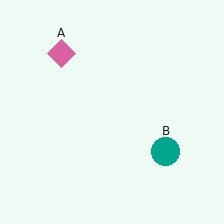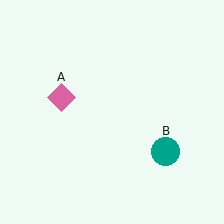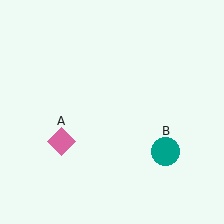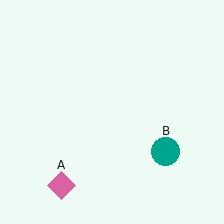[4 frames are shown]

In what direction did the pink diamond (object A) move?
The pink diamond (object A) moved down.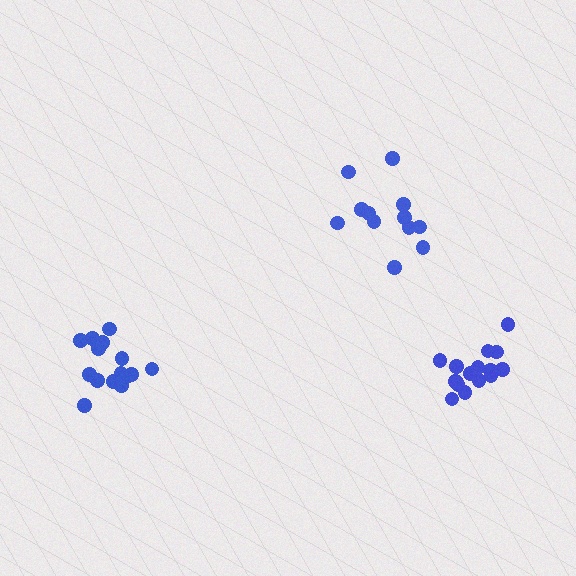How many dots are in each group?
Group 1: 12 dots, Group 2: 16 dots, Group 3: 15 dots (43 total).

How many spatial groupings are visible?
There are 3 spatial groupings.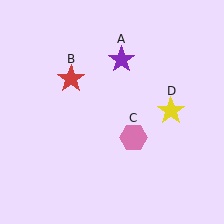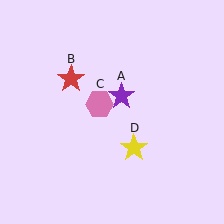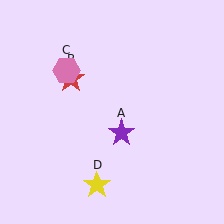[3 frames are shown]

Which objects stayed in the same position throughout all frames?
Red star (object B) remained stationary.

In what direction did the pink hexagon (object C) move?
The pink hexagon (object C) moved up and to the left.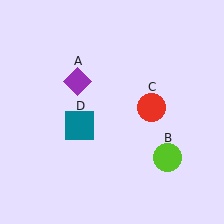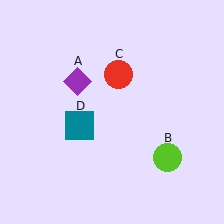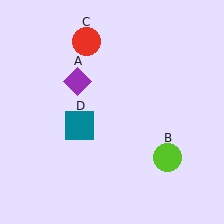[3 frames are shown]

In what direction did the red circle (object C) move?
The red circle (object C) moved up and to the left.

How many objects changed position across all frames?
1 object changed position: red circle (object C).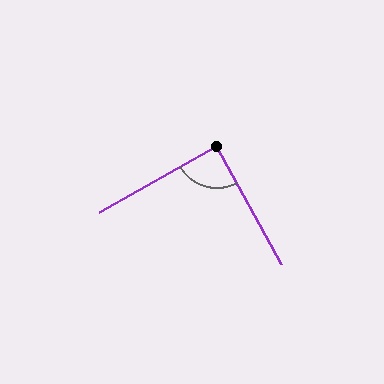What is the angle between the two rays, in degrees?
Approximately 90 degrees.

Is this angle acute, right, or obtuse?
It is approximately a right angle.